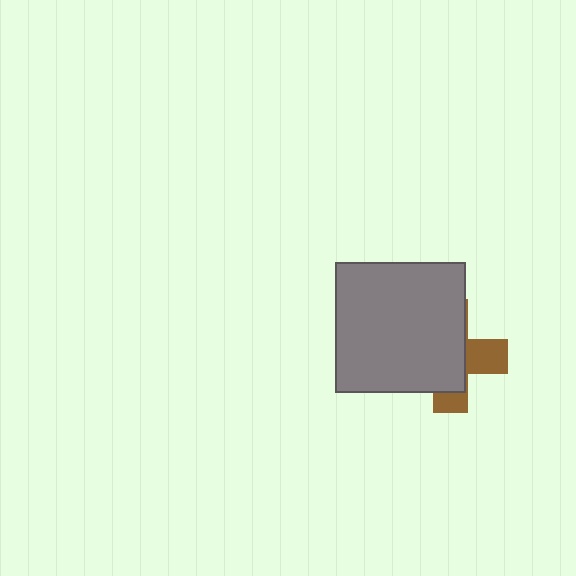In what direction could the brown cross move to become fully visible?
The brown cross could move right. That would shift it out from behind the gray square entirely.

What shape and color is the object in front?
The object in front is a gray square.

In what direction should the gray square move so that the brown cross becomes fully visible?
The gray square should move left. That is the shortest direction to clear the overlap and leave the brown cross fully visible.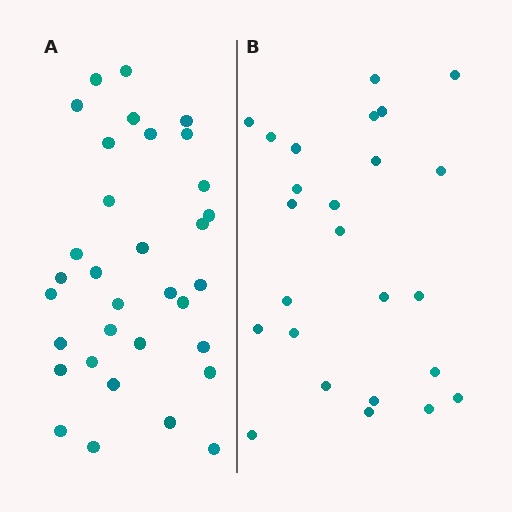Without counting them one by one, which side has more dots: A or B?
Region A (the left region) has more dots.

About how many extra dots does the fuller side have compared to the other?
Region A has roughly 8 or so more dots than region B.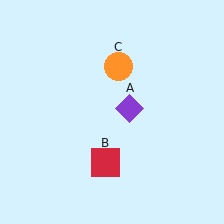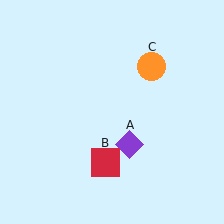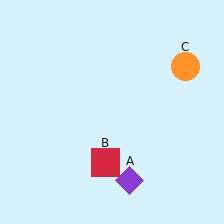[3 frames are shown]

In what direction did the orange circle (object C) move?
The orange circle (object C) moved right.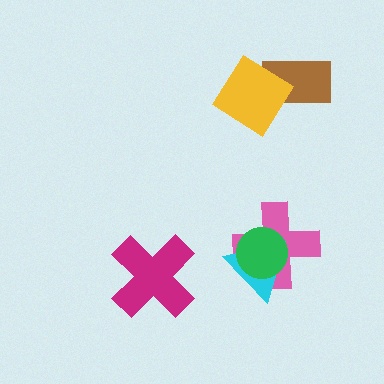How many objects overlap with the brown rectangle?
1 object overlaps with the brown rectangle.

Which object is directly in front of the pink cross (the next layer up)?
The cyan triangle is directly in front of the pink cross.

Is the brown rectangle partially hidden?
Yes, it is partially covered by another shape.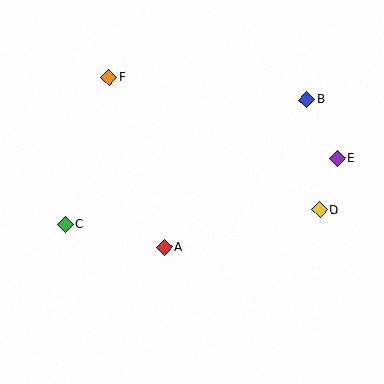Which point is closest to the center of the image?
Point A at (165, 248) is closest to the center.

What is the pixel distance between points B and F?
The distance between B and F is 199 pixels.